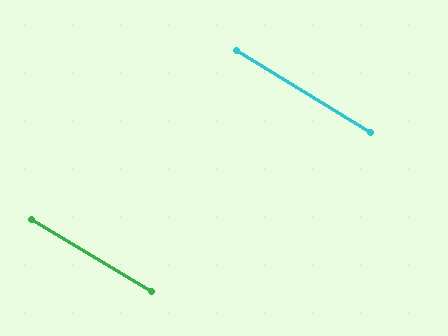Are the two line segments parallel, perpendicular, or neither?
Parallel — their directions differ by only 0.5°.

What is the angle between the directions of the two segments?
Approximately 0 degrees.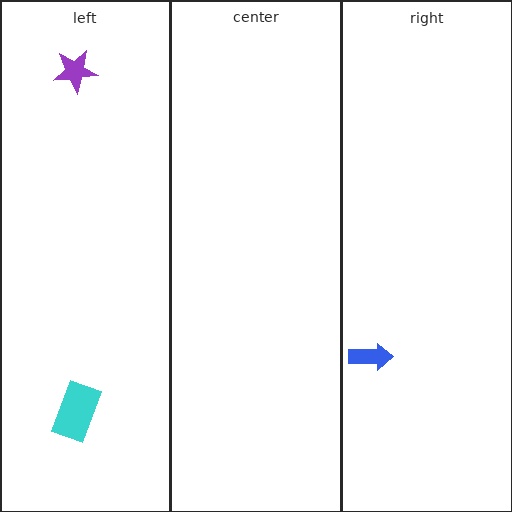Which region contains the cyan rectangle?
The left region.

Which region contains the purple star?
The left region.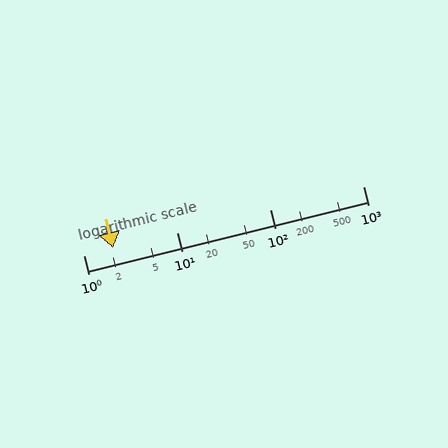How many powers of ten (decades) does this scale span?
The scale spans 3 decades, from 1 to 1000.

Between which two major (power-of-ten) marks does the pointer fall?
The pointer is between 1 and 10.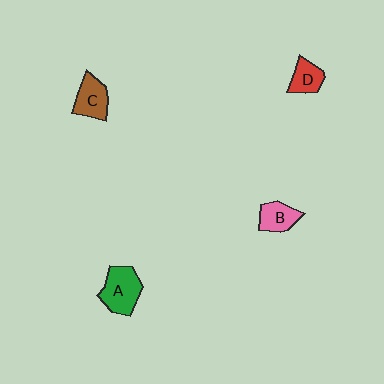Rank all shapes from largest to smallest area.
From largest to smallest: A (green), C (brown), B (pink), D (red).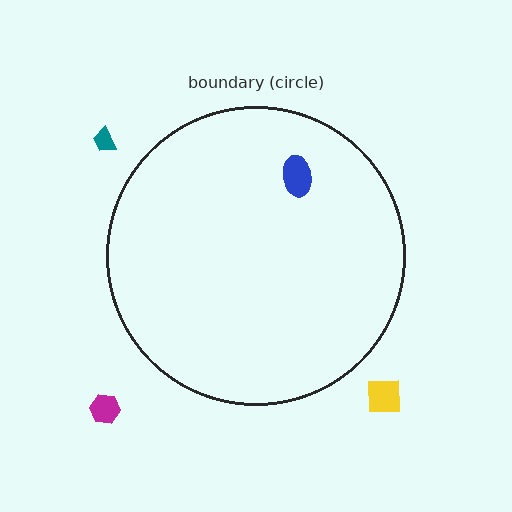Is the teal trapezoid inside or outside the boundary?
Outside.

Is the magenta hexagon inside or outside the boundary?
Outside.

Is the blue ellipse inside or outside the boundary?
Inside.